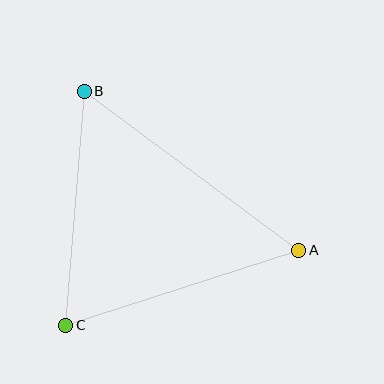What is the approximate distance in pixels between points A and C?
The distance between A and C is approximately 245 pixels.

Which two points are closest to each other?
Points B and C are closest to each other.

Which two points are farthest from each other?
Points A and B are farthest from each other.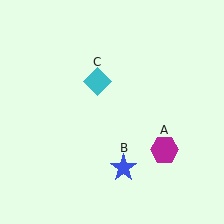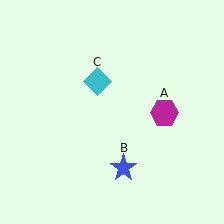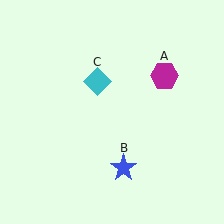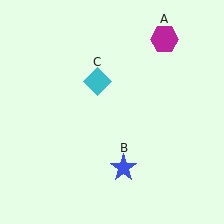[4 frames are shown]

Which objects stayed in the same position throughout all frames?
Blue star (object B) and cyan diamond (object C) remained stationary.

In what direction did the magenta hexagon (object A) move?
The magenta hexagon (object A) moved up.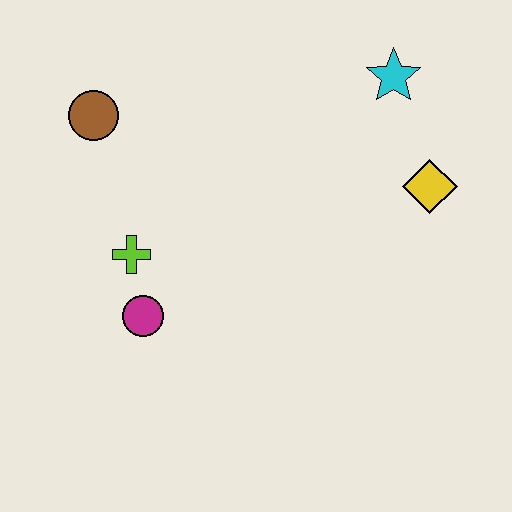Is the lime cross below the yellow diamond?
Yes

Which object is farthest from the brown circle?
The yellow diamond is farthest from the brown circle.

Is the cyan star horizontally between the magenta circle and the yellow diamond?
Yes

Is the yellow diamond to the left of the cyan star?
No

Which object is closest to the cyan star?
The yellow diamond is closest to the cyan star.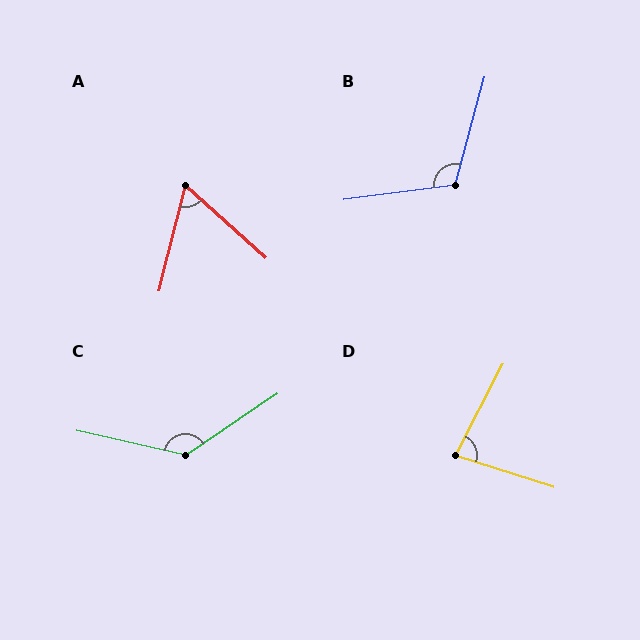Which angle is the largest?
C, at approximately 133 degrees.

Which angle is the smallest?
A, at approximately 62 degrees.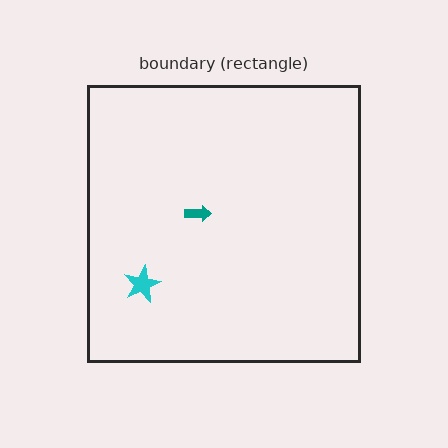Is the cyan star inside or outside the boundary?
Inside.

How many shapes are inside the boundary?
2 inside, 0 outside.